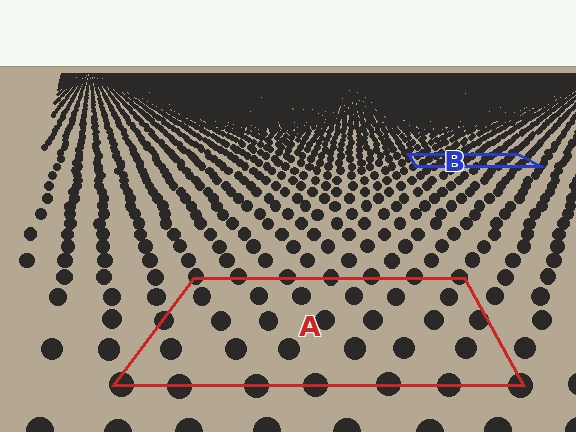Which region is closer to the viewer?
Region A is closer. The texture elements there are larger and more spread out.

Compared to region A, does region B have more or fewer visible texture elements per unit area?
Region B has more texture elements per unit area — they are packed more densely because it is farther away.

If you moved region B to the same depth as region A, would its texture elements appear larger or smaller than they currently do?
They would appear larger. At a closer depth, the same texture elements are projected at a bigger on-screen size.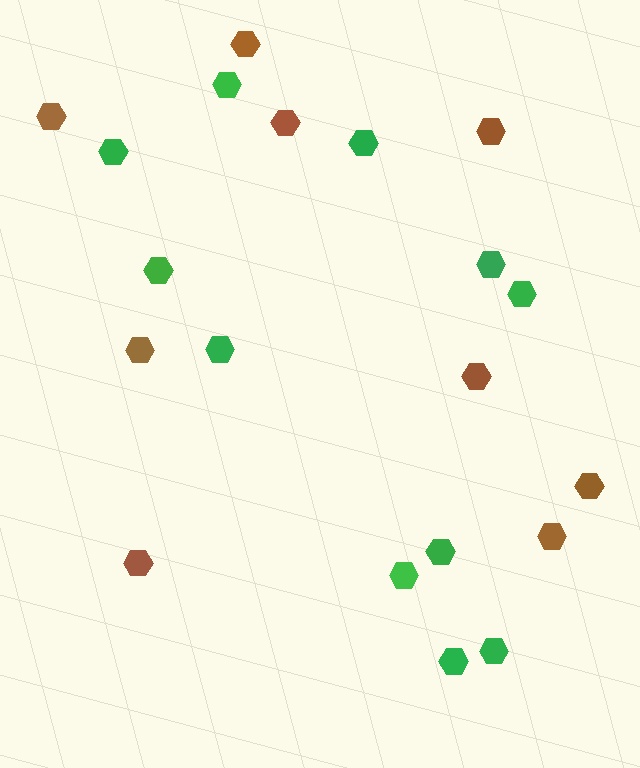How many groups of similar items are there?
There are 2 groups: one group of brown hexagons (9) and one group of green hexagons (11).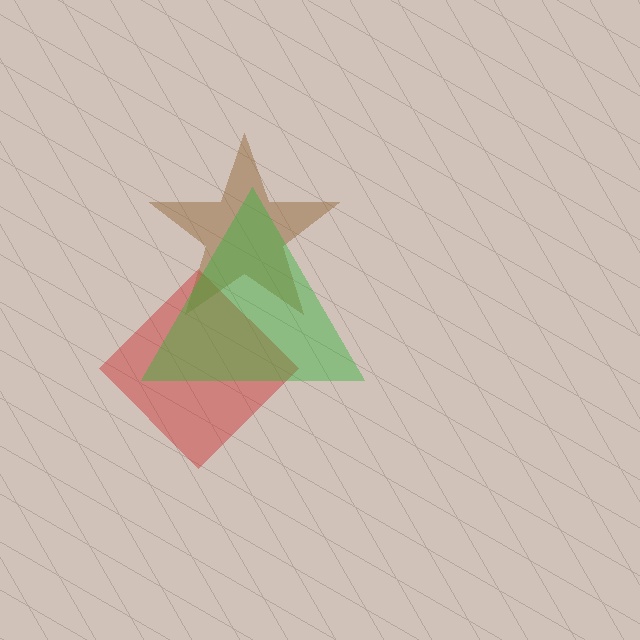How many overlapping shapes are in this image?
There are 3 overlapping shapes in the image.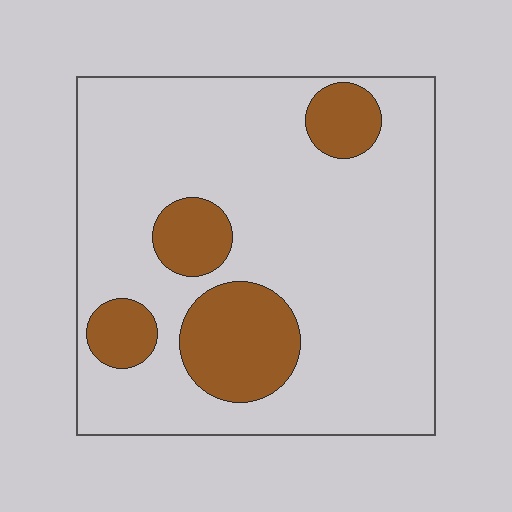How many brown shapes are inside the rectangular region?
4.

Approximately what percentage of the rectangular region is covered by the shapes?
Approximately 20%.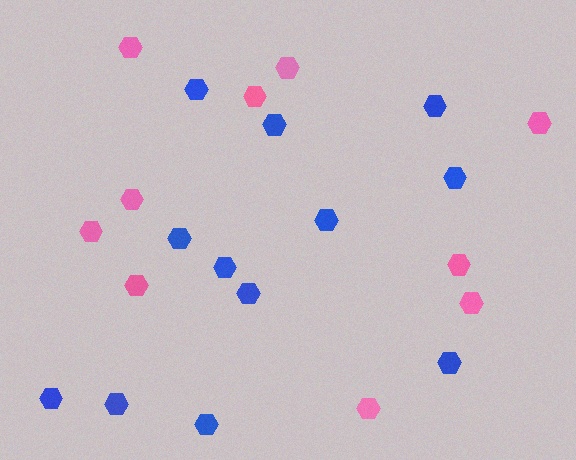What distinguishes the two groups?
There are 2 groups: one group of blue hexagons (12) and one group of pink hexagons (10).